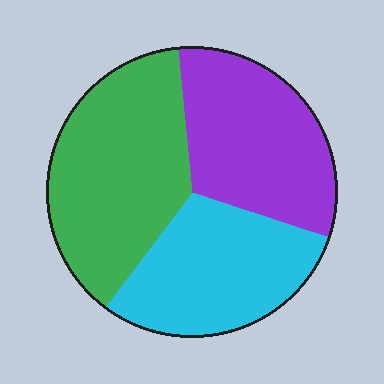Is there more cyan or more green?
Green.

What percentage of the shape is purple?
Purple covers roughly 30% of the shape.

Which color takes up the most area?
Green, at roughly 40%.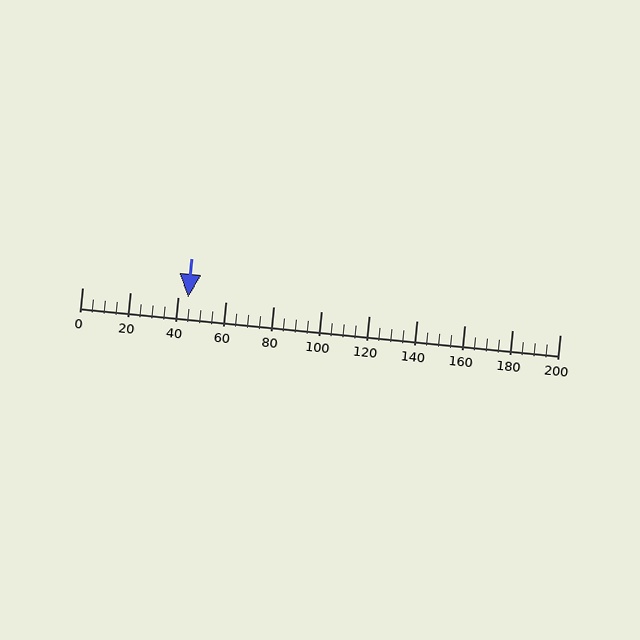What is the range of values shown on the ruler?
The ruler shows values from 0 to 200.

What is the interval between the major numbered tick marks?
The major tick marks are spaced 20 units apart.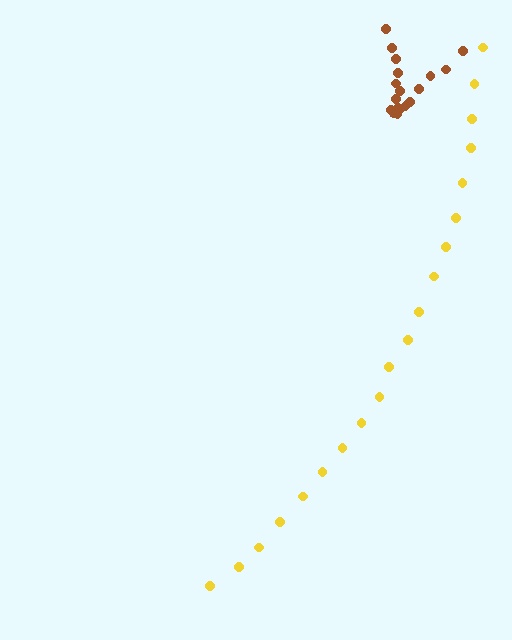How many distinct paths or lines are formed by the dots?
There are 2 distinct paths.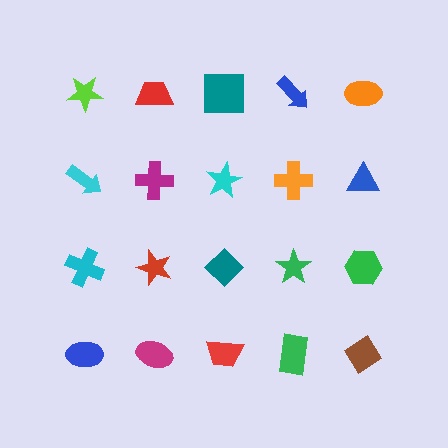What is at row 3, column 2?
A red star.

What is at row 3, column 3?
A teal diamond.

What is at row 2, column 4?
An orange cross.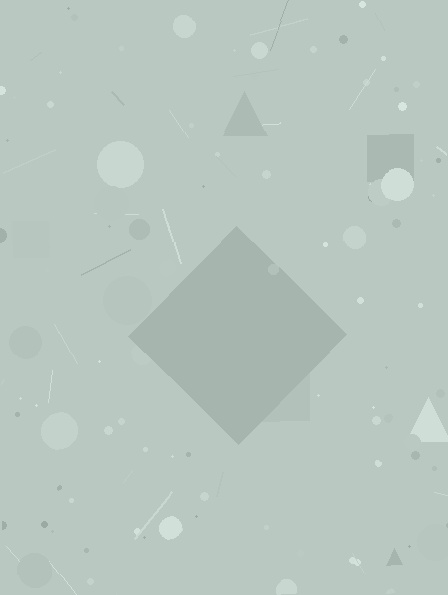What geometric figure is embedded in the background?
A diamond is embedded in the background.